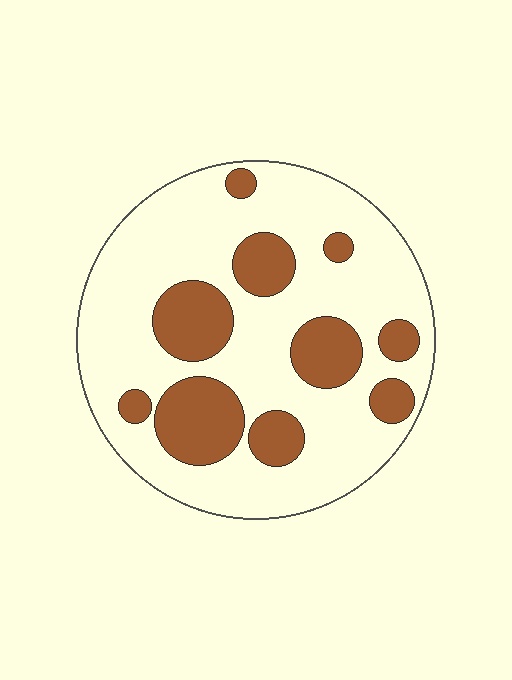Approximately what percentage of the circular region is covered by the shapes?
Approximately 25%.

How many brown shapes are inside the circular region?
10.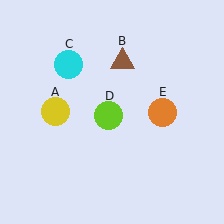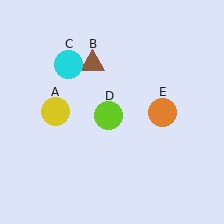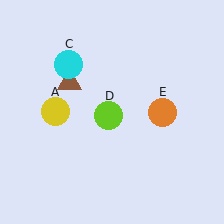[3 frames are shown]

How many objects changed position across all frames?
1 object changed position: brown triangle (object B).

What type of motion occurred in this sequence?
The brown triangle (object B) rotated counterclockwise around the center of the scene.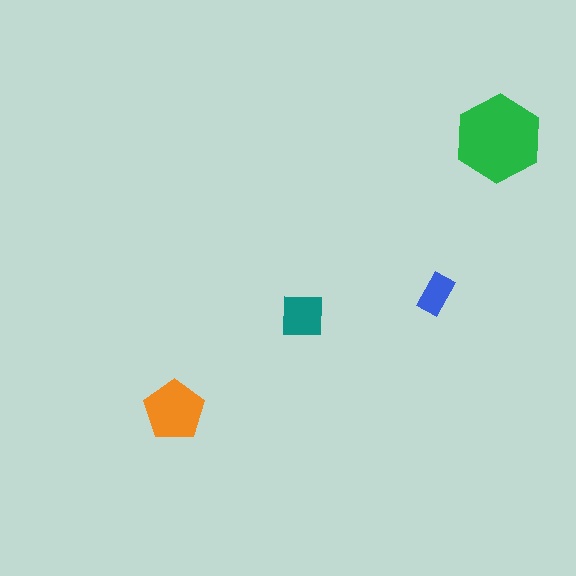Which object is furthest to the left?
The orange pentagon is leftmost.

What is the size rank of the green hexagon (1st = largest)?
1st.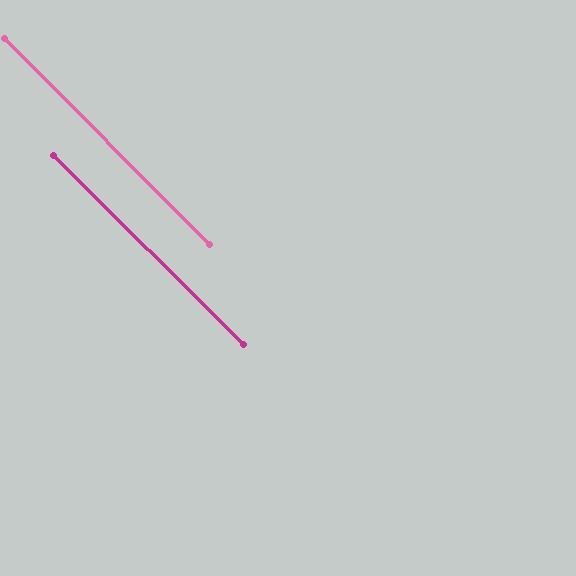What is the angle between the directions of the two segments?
Approximately 0 degrees.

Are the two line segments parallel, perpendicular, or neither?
Parallel — their directions differ by only 0.1°.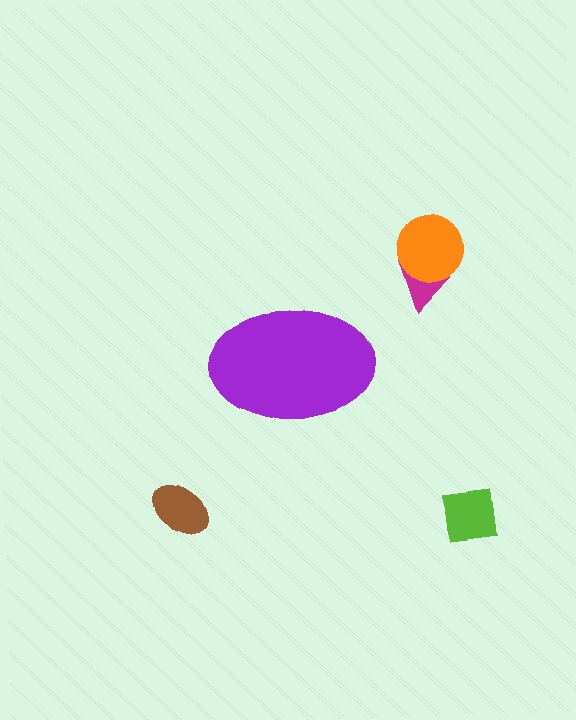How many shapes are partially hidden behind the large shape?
0 shapes are partially hidden.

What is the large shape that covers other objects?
A purple ellipse.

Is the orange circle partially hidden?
No, the orange circle is fully visible.